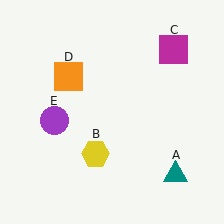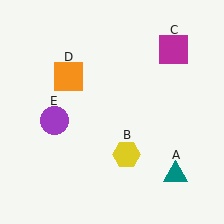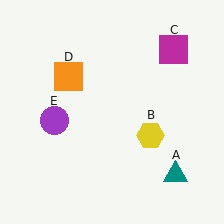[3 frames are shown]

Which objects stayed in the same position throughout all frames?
Teal triangle (object A) and magenta square (object C) and orange square (object D) and purple circle (object E) remained stationary.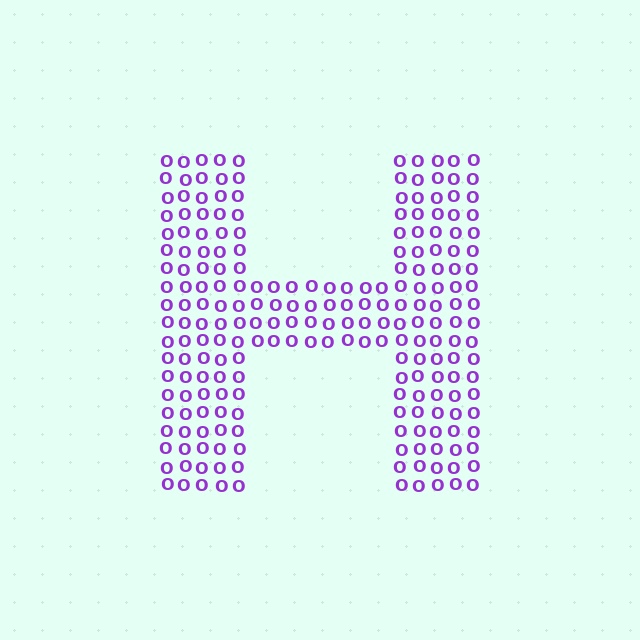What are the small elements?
The small elements are letter O's.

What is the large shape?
The large shape is the letter H.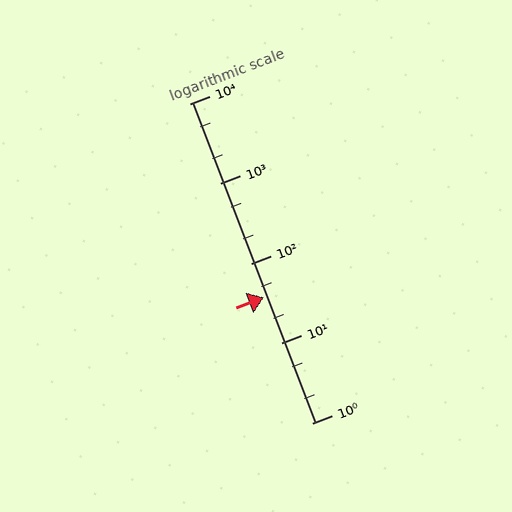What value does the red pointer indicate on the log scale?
The pointer indicates approximately 37.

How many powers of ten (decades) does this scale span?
The scale spans 4 decades, from 1 to 10000.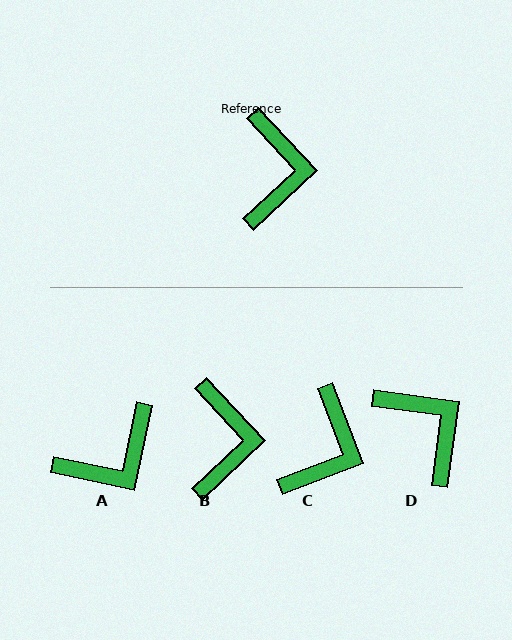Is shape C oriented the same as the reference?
No, it is off by about 22 degrees.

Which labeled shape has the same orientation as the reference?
B.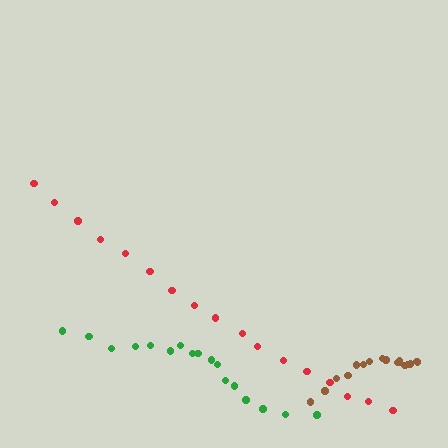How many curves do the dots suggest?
There are 3 distinct paths.